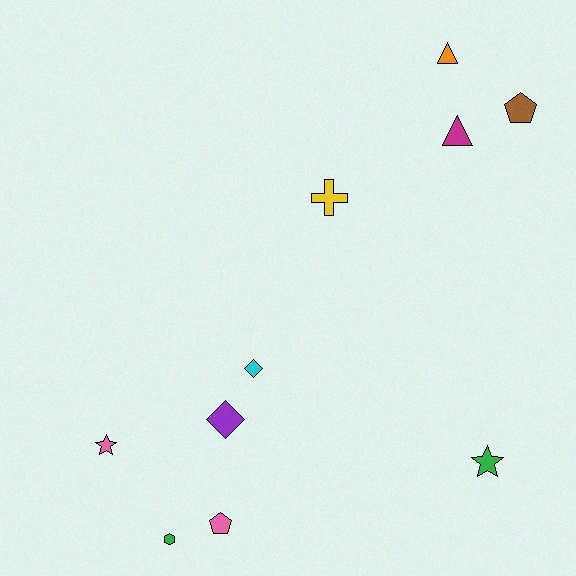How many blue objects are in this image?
There are no blue objects.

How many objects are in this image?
There are 10 objects.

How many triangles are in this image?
There are 2 triangles.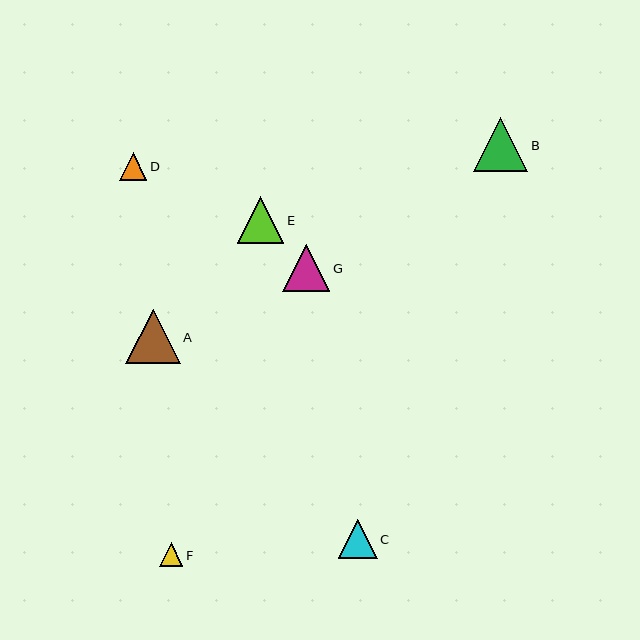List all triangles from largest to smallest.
From largest to smallest: A, B, G, E, C, D, F.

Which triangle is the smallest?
Triangle F is the smallest with a size of approximately 23 pixels.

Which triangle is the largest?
Triangle A is the largest with a size of approximately 54 pixels.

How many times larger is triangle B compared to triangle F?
Triangle B is approximately 2.3 times the size of triangle F.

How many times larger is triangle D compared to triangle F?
Triangle D is approximately 1.2 times the size of triangle F.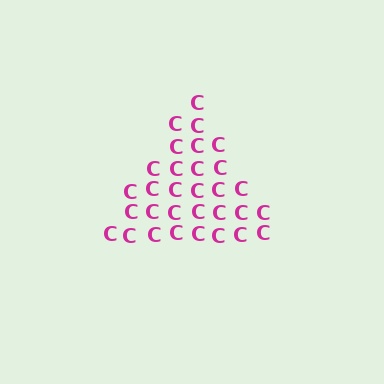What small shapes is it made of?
It is made of small letter C's.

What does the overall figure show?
The overall figure shows a triangle.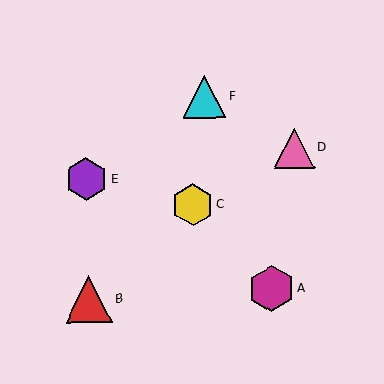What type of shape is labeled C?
Shape C is a yellow hexagon.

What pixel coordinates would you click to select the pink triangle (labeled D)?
Click at (294, 148) to select the pink triangle D.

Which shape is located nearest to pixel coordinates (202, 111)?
The cyan triangle (labeled F) at (204, 97) is nearest to that location.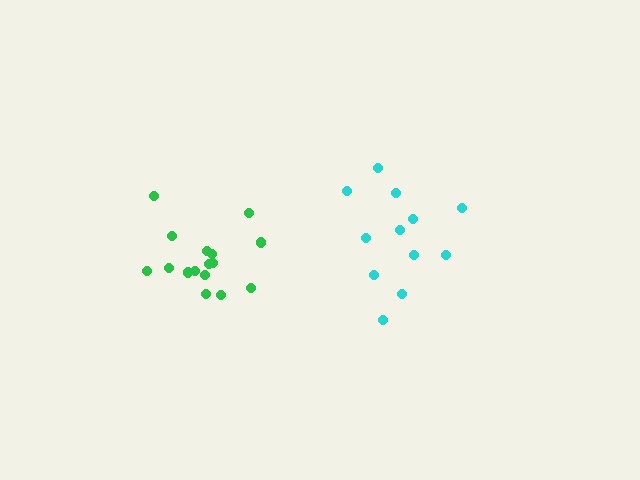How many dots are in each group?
Group 1: 16 dots, Group 2: 12 dots (28 total).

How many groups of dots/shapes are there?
There are 2 groups.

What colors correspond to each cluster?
The clusters are colored: green, cyan.